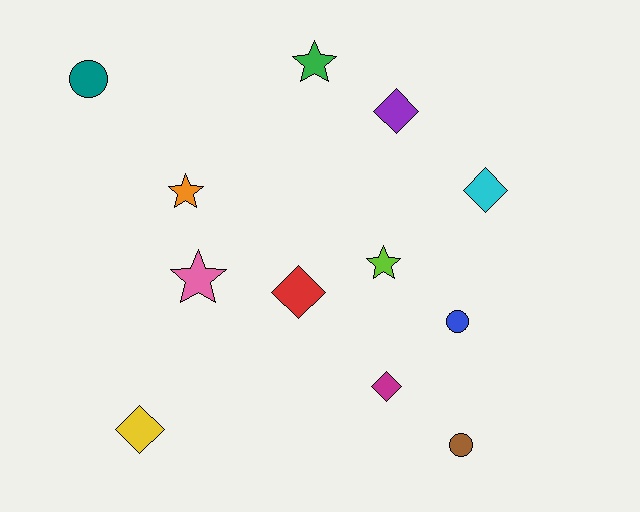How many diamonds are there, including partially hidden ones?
There are 5 diamonds.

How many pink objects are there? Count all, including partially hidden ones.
There is 1 pink object.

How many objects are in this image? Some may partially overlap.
There are 12 objects.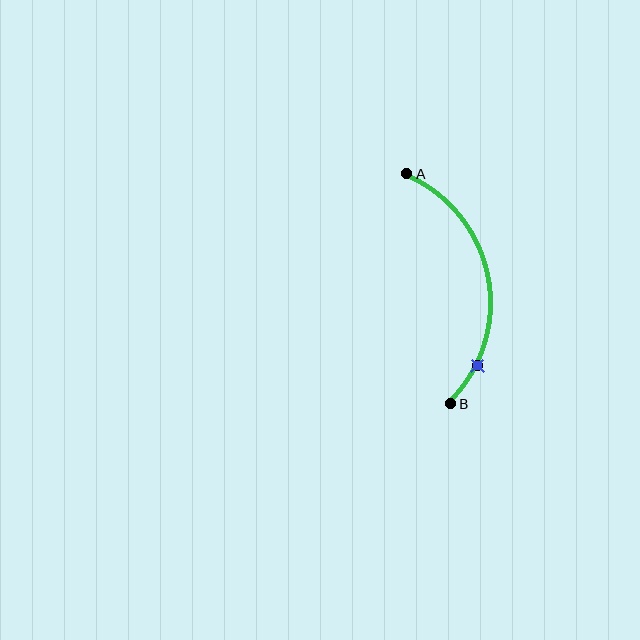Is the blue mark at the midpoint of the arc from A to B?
No. The blue mark lies on the arc but is closer to endpoint B. The arc midpoint would be at the point on the curve equidistant along the arc from both A and B.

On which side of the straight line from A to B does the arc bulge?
The arc bulges to the right of the straight line connecting A and B.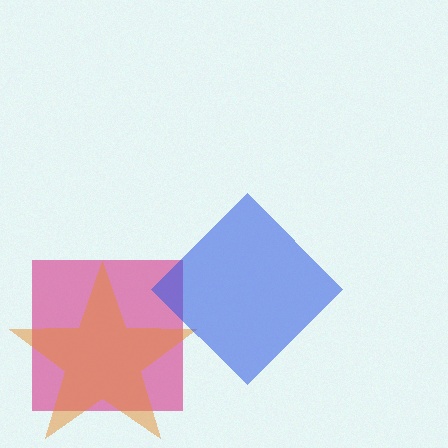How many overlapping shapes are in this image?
There are 3 overlapping shapes in the image.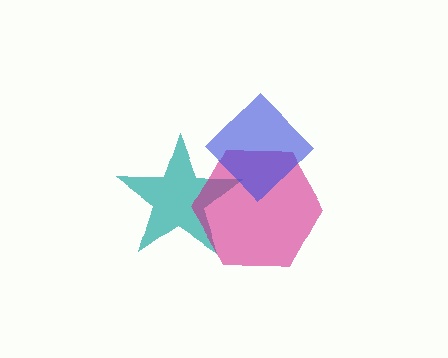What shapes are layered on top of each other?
The layered shapes are: a teal star, a magenta hexagon, a blue diamond.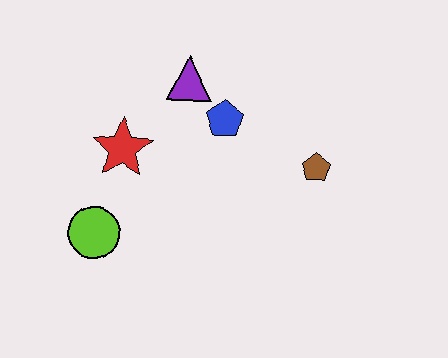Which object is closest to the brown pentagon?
The blue pentagon is closest to the brown pentagon.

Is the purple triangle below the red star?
No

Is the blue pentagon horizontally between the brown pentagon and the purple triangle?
Yes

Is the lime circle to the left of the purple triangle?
Yes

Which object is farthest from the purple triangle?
The lime circle is farthest from the purple triangle.